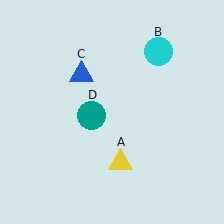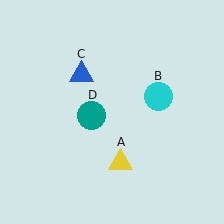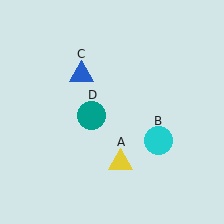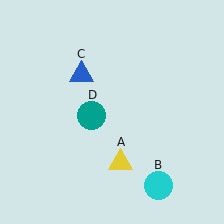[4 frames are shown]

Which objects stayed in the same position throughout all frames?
Yellow triangle (object A) and blue triangle (object C) and teal circle (object D) remained stationary.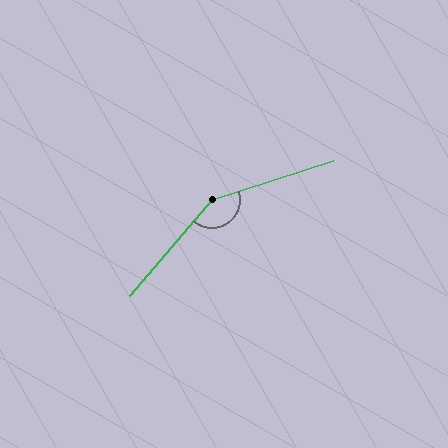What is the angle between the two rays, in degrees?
Approximately 148 degrees.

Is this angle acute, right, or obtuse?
It is obtuse.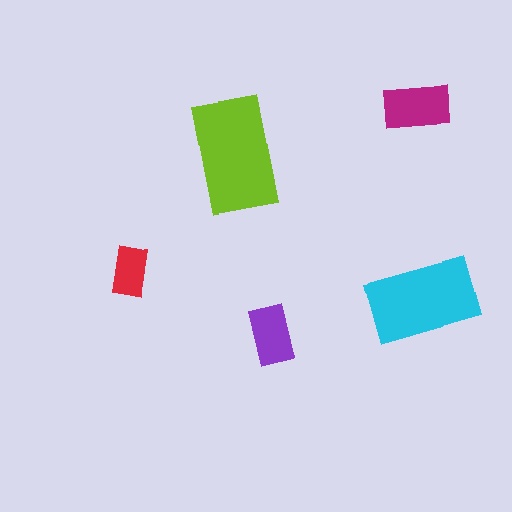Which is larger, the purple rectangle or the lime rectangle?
The lime one.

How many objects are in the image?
There are 5 objects in the image.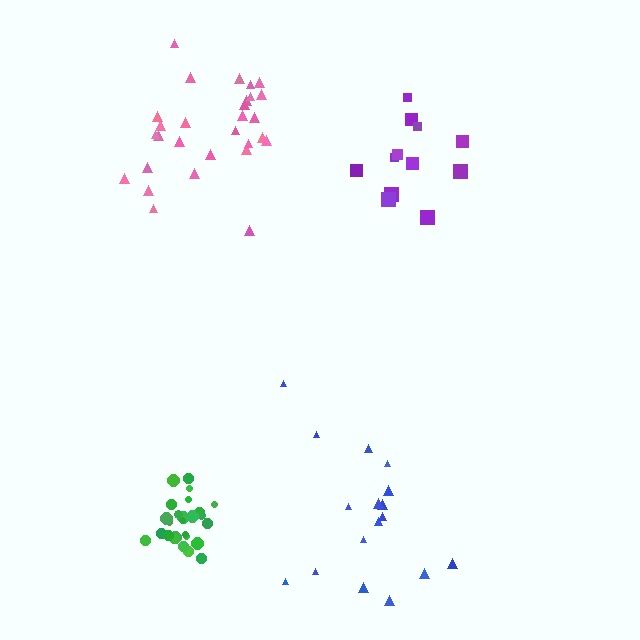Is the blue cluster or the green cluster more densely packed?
Green.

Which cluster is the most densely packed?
Green.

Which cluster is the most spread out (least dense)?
Blue.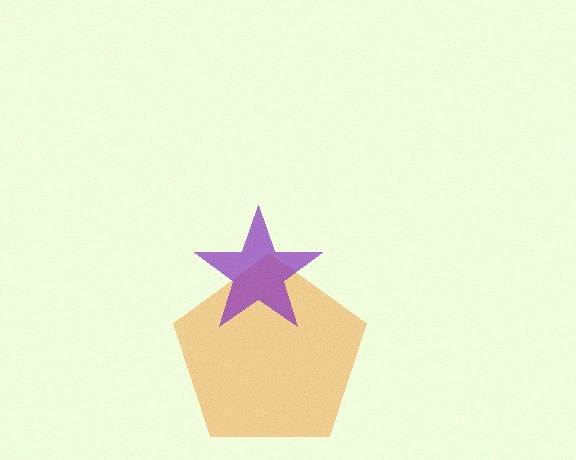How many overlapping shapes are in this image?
There are 2 overlapping shapes in the image.